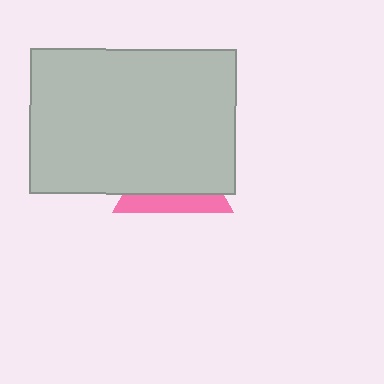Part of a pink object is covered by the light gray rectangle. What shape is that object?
It is a triangle.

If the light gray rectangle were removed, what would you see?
You would see the complete pink triangle.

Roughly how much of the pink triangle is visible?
A small part of it is visible (roughly 31%).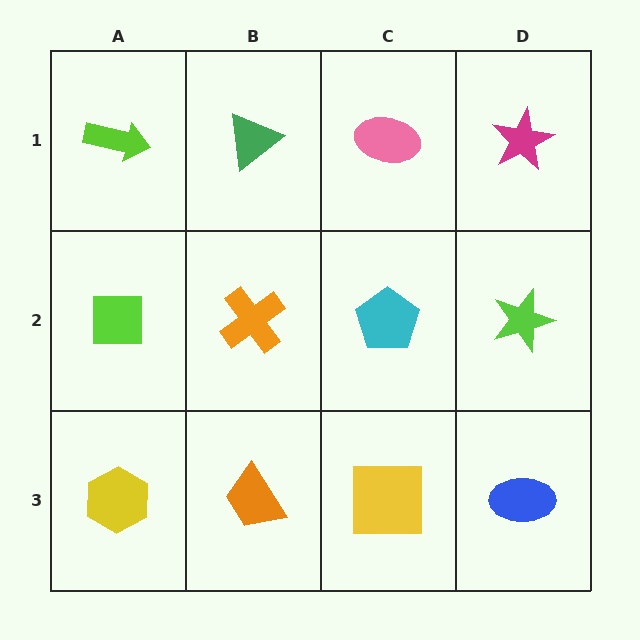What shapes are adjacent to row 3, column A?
A lime square (row 2, column A), an orange trapezoid (row 3, column B).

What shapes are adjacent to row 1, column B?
An orange cross (row 2, column B), a lime arrow (row 1, column A), a pink ellipse (row 1, column C).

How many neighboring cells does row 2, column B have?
4.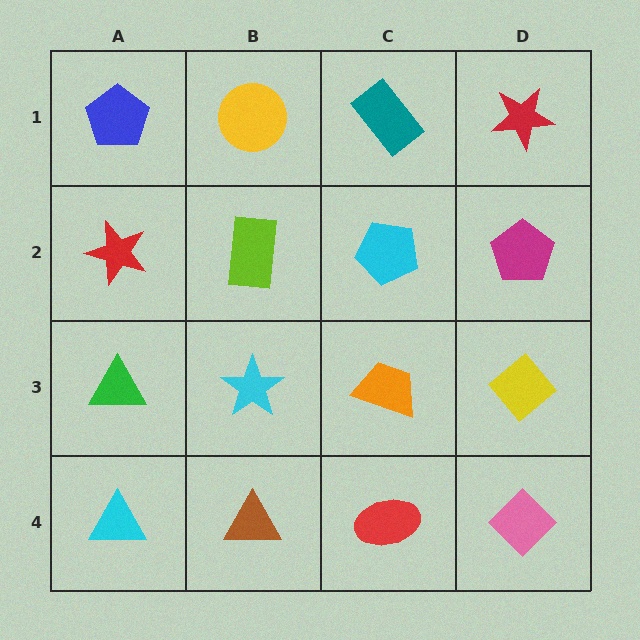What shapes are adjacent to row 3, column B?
A lime rectangle (row 2, column B), a brown triangle (row 4, column B), a green triangle (row 3, column A), an orange trapezoid (row 3, column C).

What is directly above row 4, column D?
A yellow diamond.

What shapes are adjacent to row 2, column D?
A red star (row 1, column D), a yellow diamond (row 3, column D), a cyan pentagon (row 2, column C).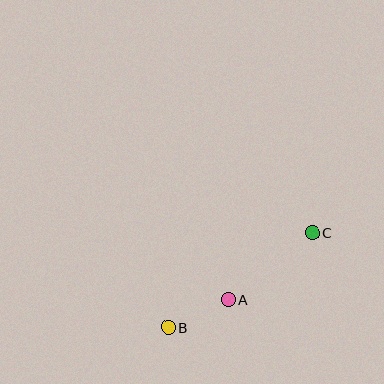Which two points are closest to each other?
Points A and B are closest to each other.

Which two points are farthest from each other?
Points B and C are farthest from each other.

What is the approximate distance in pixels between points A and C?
The distance between A and C is approximately 108 pixels.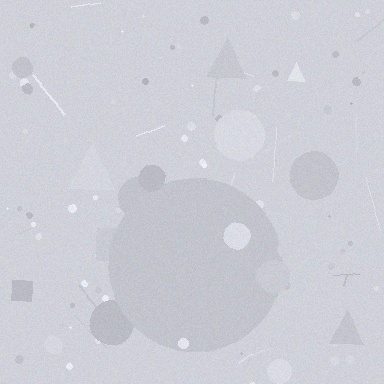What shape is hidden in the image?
A circle is hidden in the image.